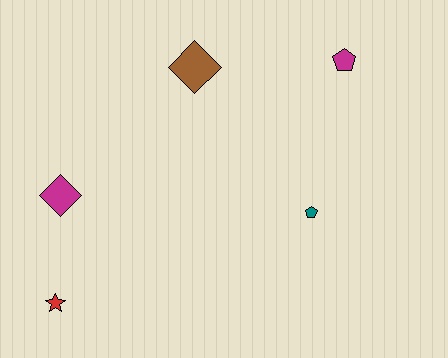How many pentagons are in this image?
There are 2 pentagons.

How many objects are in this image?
There are 5 objects.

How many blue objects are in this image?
There are no blue objects.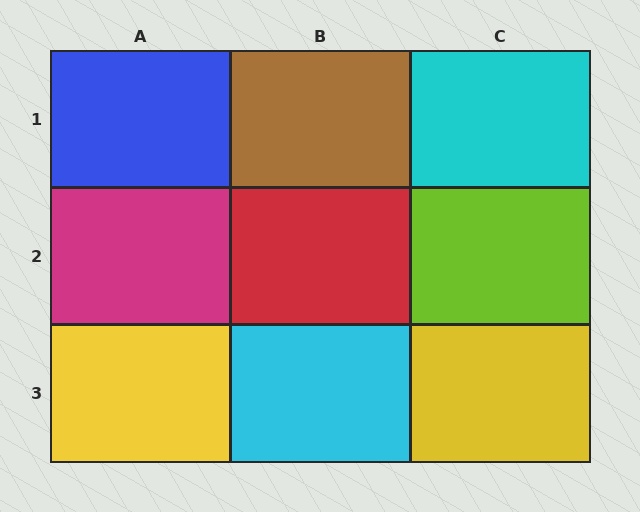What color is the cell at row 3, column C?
Yellow.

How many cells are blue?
1 cell is blue.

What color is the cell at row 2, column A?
Magenta.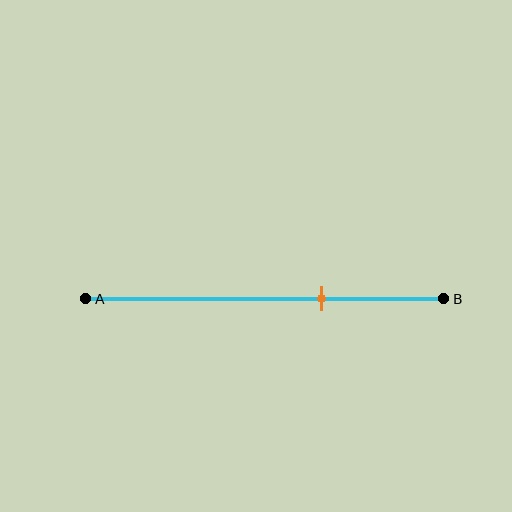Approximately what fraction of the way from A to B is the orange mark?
The orange mark is approximately 65% of the way from A to B.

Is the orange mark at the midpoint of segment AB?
No, the mark is at about 65% from A, not at the 50% midpoint.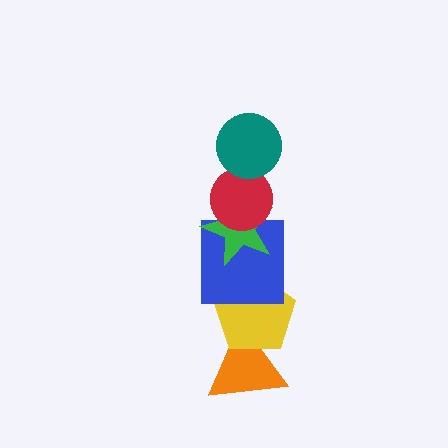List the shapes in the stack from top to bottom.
From top to bottom: the teal circle, the red circle, the green star, the blue square, the yellow pentagon, the orange triangle.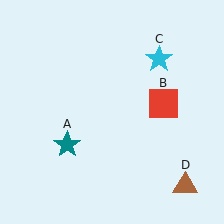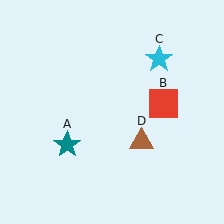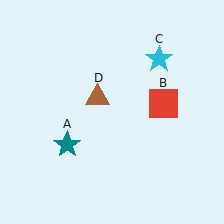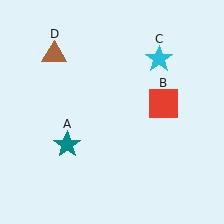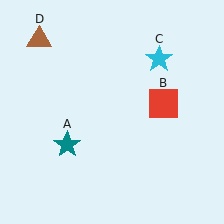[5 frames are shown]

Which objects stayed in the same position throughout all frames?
Teal star (object A) and red square (object B) and cyan star (object C) remained stationary.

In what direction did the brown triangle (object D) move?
The brown triangle (object D) moved up and to the left.